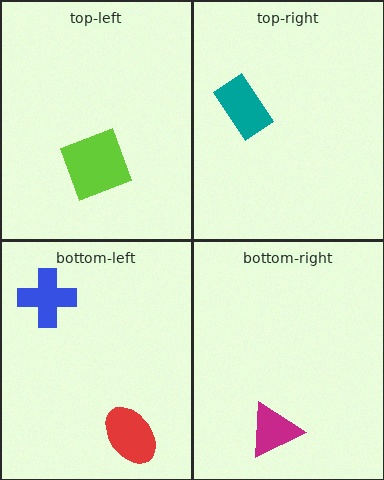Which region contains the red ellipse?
The bottom-left region.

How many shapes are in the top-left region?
1.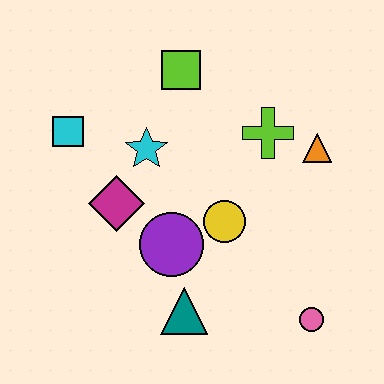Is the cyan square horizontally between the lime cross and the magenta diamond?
No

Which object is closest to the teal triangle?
The purple circle is closest to the teal triangle.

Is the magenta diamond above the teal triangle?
Yes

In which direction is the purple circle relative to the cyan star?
The purple circle is below the cyan star.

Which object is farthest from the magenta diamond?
The pink circle is farthest from the magenta diamond.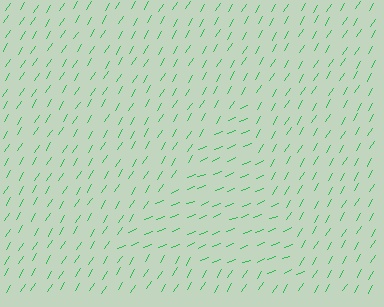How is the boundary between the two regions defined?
The boundary is defined purely by a change in line orientation (approximately 36 degrees difference). All lines are the same color and thickness.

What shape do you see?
I see a triangle.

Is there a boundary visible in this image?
Yes, there is a texture boundary formed by a change in line orientation.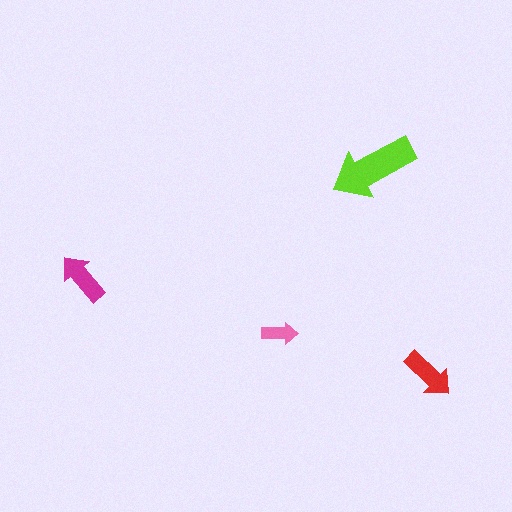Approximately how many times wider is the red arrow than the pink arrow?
About 1.5 times wider.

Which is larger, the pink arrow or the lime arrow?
The lime one.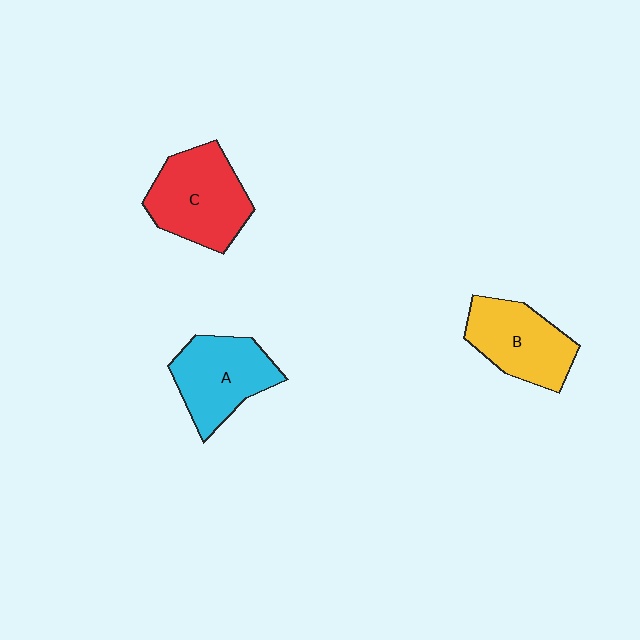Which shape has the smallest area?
Shape B (yellow).